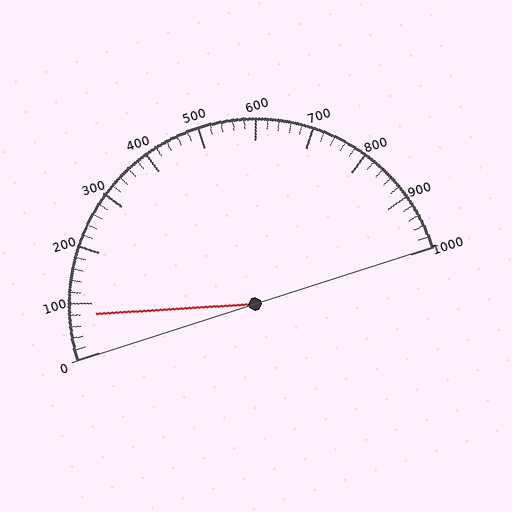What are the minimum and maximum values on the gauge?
The gauge ranges from 0 to 1000.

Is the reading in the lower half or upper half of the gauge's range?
The reading is in the lower half of the range (0 to 1000).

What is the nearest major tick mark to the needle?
The nearest major tick mark is 100.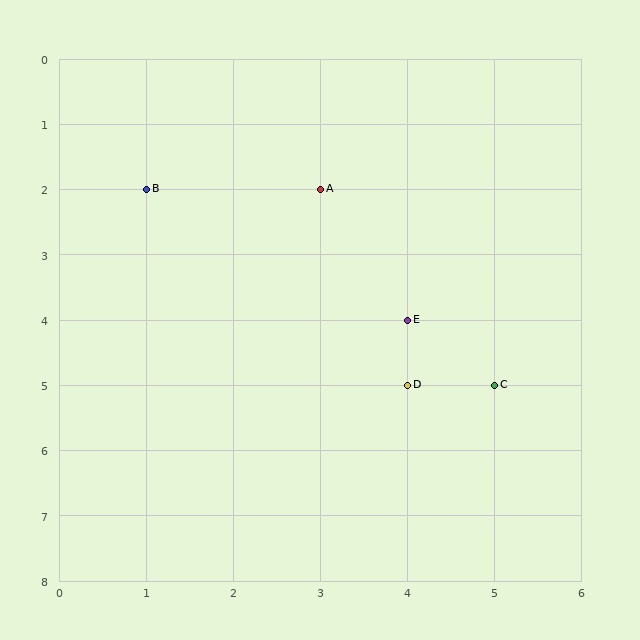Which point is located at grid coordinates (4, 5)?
Point D is at (4, 5).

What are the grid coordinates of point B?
Point B is at grid coordinates (1, 2).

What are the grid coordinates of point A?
Point A is at grid coordinates (3, 2).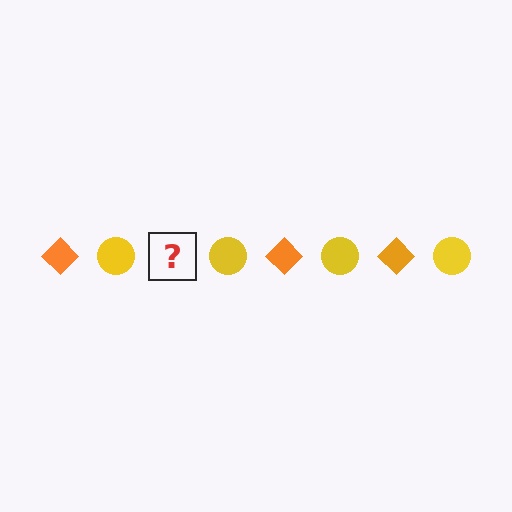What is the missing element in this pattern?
The missing element is an orange diamond.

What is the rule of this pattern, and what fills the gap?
The rule is that the pattern alternates between orange diamond and yellow circle. The gap should be filled with an orange diamond.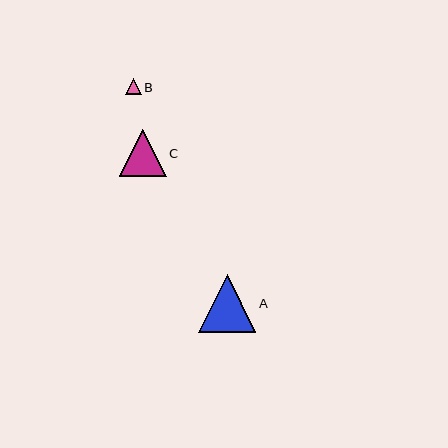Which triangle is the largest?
Triangle A is the largest with a size of approximately 58 pixels.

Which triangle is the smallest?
Triangle B is the smallest with a size of approximately 16 pixels.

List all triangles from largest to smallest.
From largest to smallest: A, C, B.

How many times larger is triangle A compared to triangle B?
Triangle A is approximately 3.7 times the size of triangle B.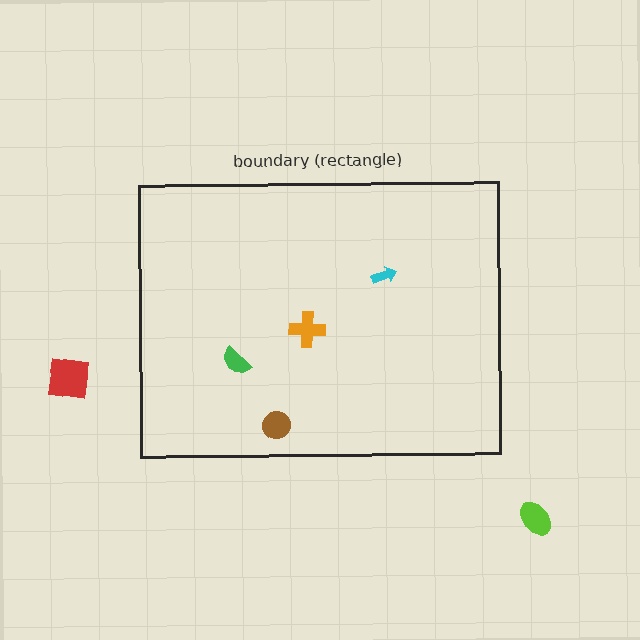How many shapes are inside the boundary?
4 inside, 2 outside.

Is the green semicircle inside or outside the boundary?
Inside.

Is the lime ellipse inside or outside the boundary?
Outside.